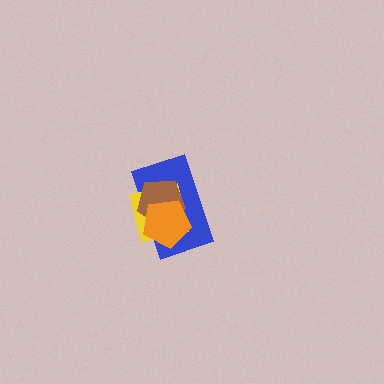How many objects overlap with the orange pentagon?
3 objects overlap with the orange pentagon.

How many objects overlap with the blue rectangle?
3 objects overlap with the blue rectangle.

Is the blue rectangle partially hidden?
Yes, it is partially covered by another shape.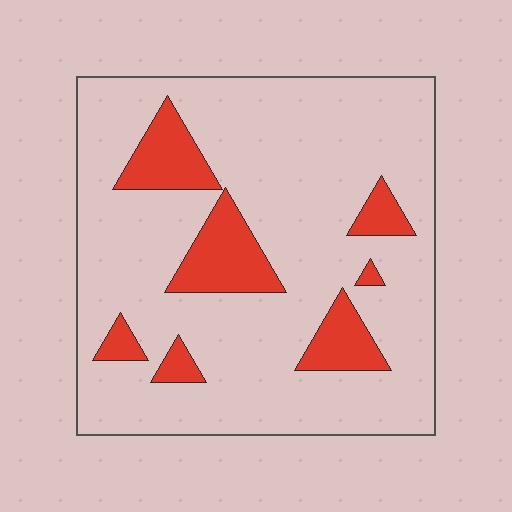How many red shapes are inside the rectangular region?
7.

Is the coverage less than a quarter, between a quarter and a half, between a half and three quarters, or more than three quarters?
Less than a quarter.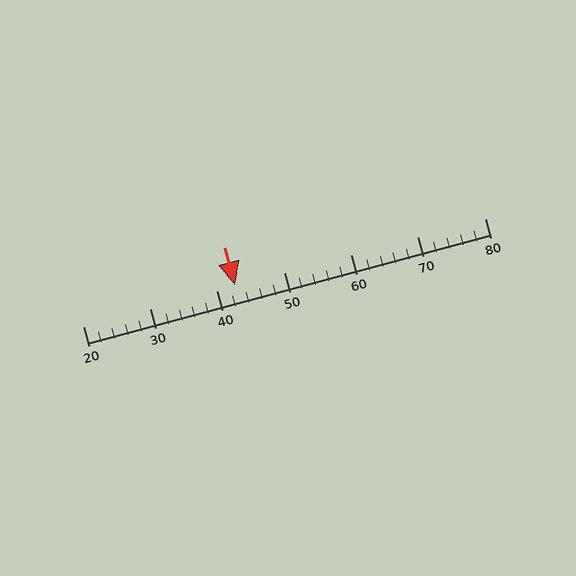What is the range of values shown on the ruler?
The ruler shows values from 20 to 80.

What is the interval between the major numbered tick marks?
The major tick marks are spaced 10 units apart.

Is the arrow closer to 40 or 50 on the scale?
The arrow is closer to 40.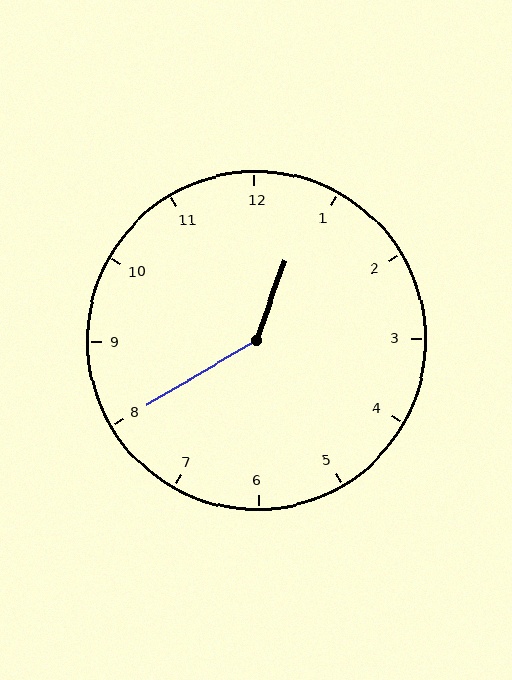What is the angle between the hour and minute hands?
Approximately 140 degrees.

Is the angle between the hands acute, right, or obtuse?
It is obtuse.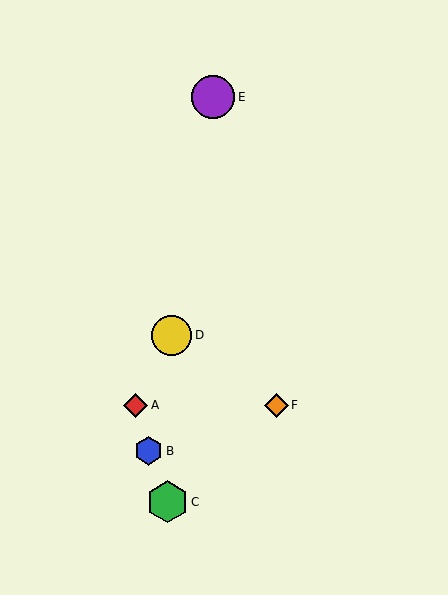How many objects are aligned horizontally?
2 objects (A, F) are aligned horizontally.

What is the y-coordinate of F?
Object F is at y≈405.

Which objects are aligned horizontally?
Objects A, F are aligned horizontally.